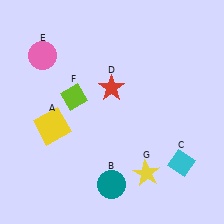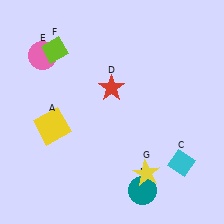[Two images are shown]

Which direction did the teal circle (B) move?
The teal circle (B) moved right.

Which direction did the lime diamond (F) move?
The lime diamond (F) moved up.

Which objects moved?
The objects that moved are: the teal circle (B), the lime diamond (F).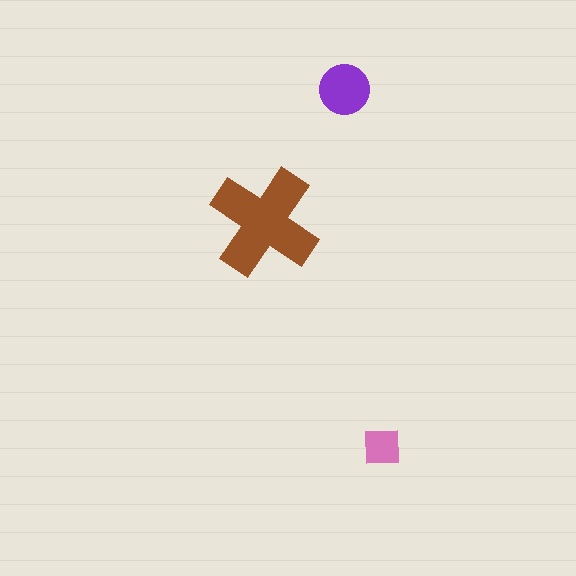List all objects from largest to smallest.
The brown cross, the purple circle, the pink square.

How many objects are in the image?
There are 3 objects in the image.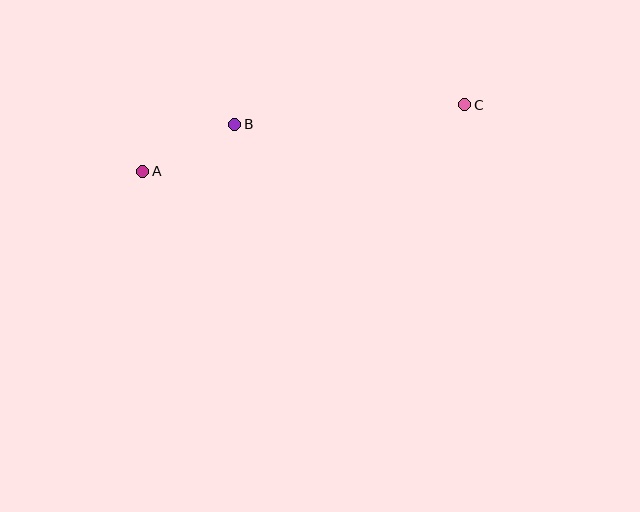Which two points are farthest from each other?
Points A and C are farthest from each other.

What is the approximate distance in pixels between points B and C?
The distance between B and C is approximately 231 pixels.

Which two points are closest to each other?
Points A and B are closest to each other.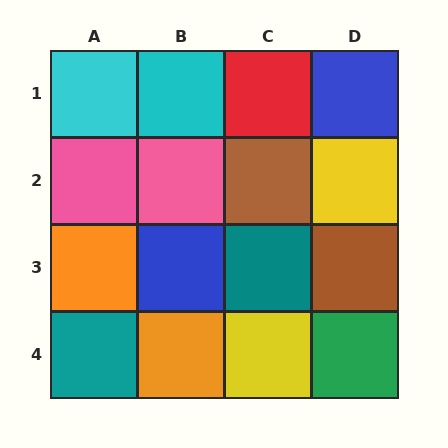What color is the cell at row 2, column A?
Pink.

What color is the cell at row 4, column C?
Yellow.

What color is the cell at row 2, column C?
Brown.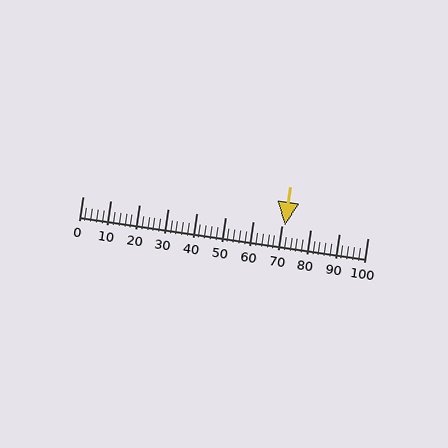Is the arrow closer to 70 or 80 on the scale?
The arrow is closer to 70.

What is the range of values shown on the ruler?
The ruler shows values from 0 to 100.